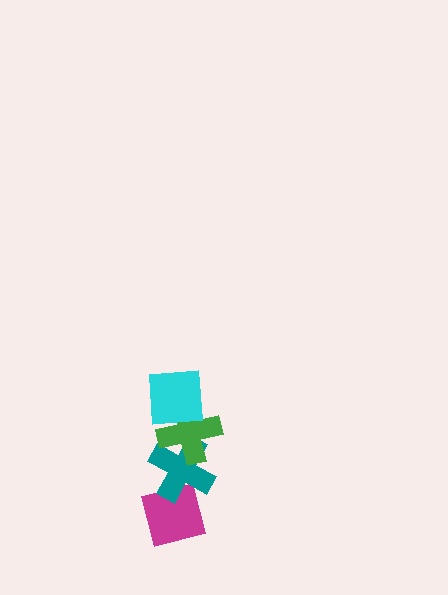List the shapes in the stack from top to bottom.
From top to bottom: the cyan square, the green cross, the teal cross, the magenta square.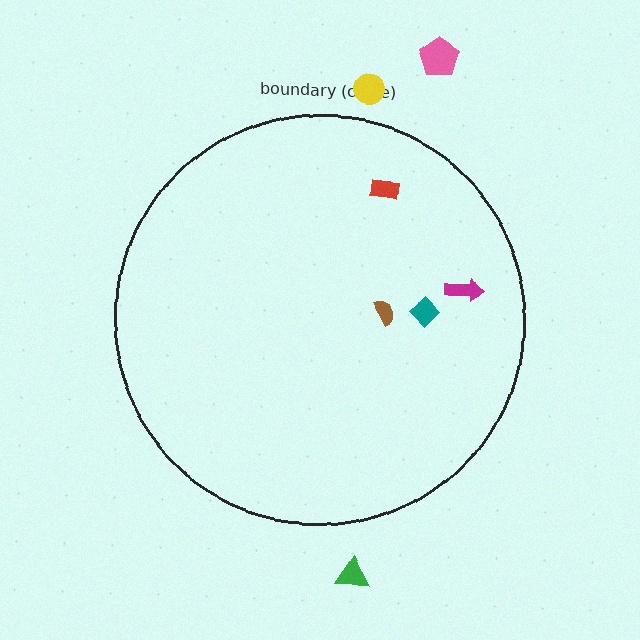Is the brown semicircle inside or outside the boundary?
Inside.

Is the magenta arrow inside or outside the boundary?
Inside.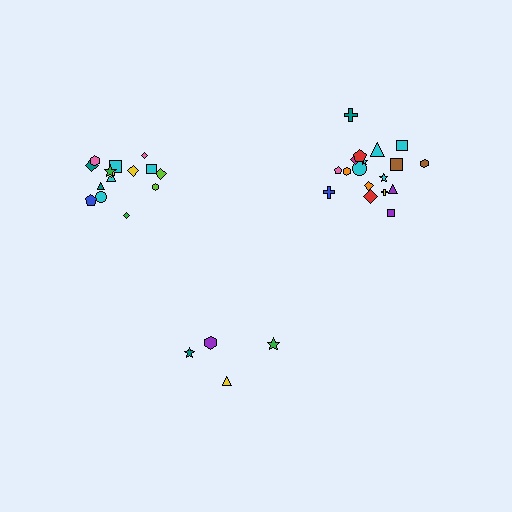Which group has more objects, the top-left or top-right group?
The top-right group.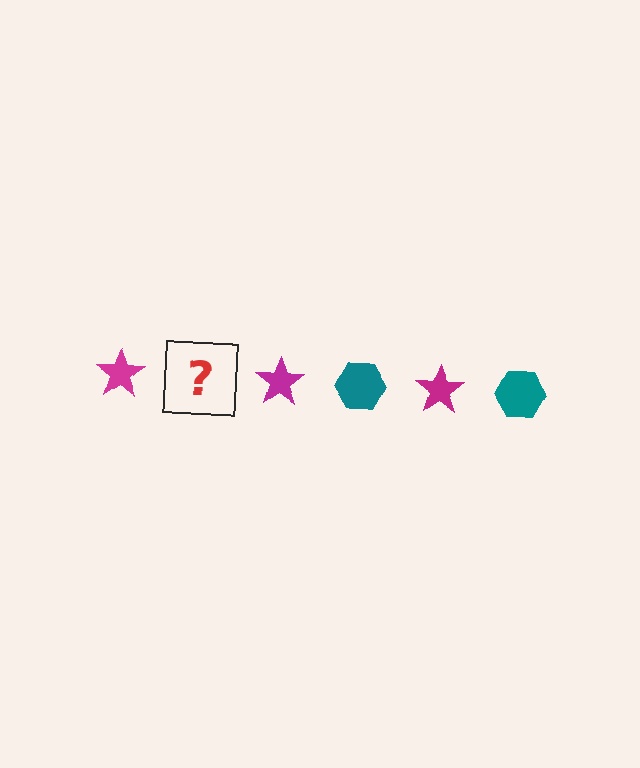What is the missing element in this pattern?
The missing element is a teal hexagon.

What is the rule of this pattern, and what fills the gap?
The rule is that the pattern alternates between magenta star and teal hexagon. The gap should be filled with a teal hexagon.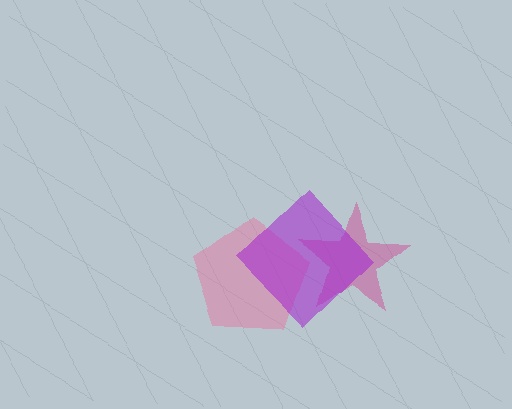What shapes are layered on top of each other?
The layered shapes are: a pink pentagon, a magenta star, a purple diamond.